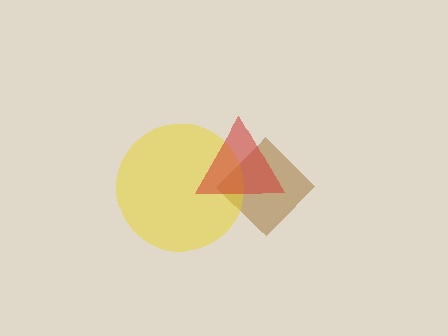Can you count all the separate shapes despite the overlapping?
Yes, there are 3 separate shapes.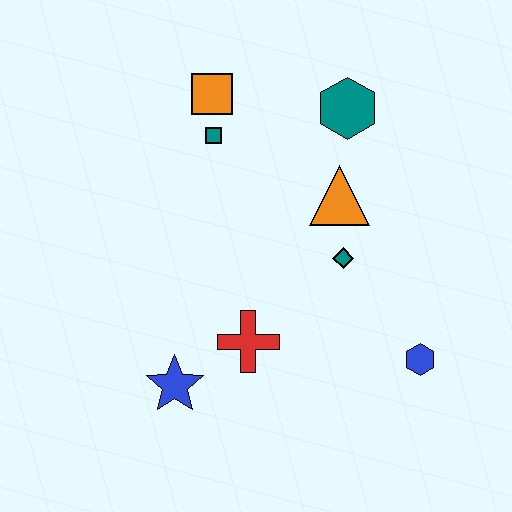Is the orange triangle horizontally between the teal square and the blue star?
No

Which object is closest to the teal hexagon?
The orange triangle is closest to the teal hexagon.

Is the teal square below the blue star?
No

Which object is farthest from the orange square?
The blue hexagon is farthest from the orange square.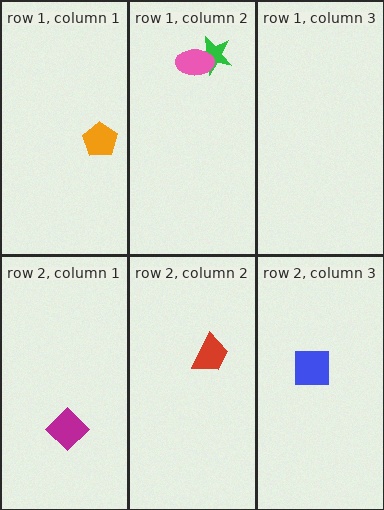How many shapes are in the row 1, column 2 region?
2.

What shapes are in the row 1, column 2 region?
The green star, the pink ellipse.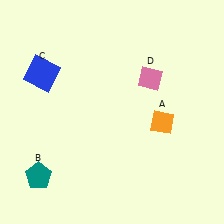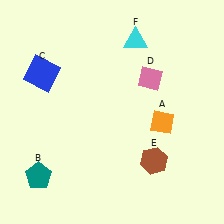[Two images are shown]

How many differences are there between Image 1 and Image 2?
There are 2 differences between the two images.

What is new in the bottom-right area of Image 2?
A brown hexagon (E) was added in the bottom-right area of Image 2.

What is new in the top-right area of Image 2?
A cyan triangle (F) was added in the top-right area of Image 2.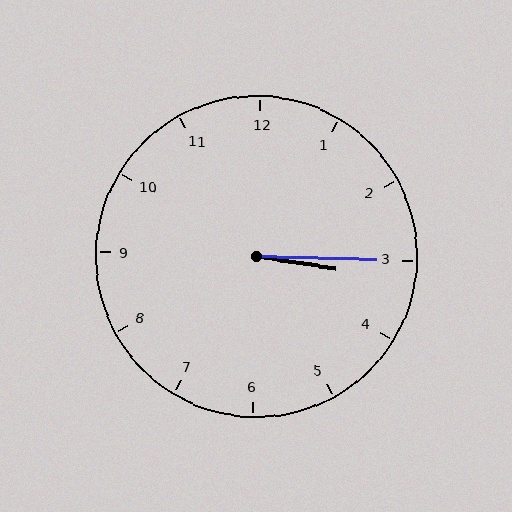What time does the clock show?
3:15.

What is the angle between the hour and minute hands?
Approximately 8 degrees.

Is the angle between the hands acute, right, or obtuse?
It is acute.